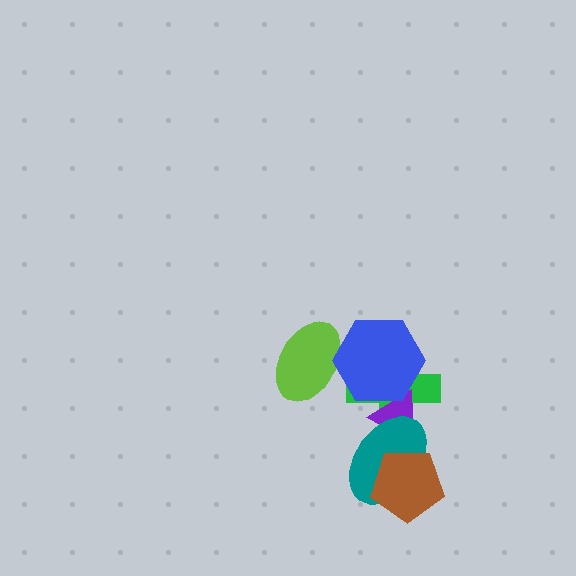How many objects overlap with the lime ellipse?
1 object overlaps with the lime ellipse.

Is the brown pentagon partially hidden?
No, no other shape covers it.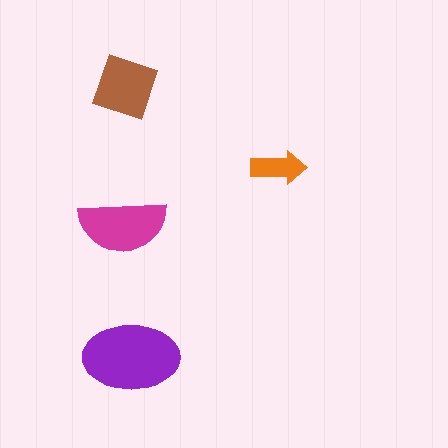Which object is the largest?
The purple ellipse.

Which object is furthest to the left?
The magenta semicircle is leftmost.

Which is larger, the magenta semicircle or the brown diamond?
The magenta semicircle.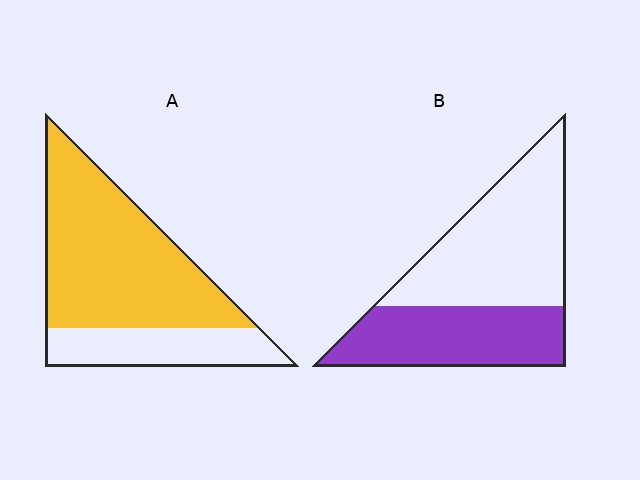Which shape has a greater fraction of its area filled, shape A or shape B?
Shape A.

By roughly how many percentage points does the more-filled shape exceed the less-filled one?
By roughly 30 percentage points (A over B).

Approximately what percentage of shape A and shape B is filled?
A is approximately 70% and B is approximately 40%.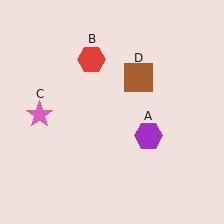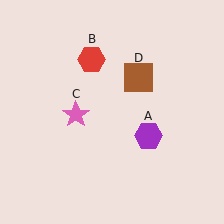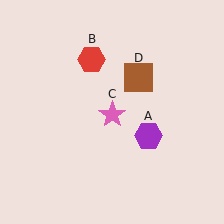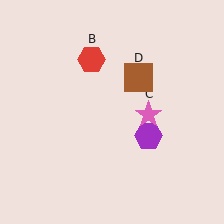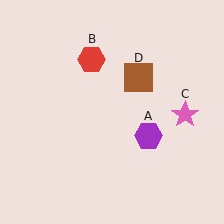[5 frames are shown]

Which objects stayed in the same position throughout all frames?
Purple hexagon (object A) and red hexagon (object B) and brown square (object D) remained stationary.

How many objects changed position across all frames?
1 object changed position: pink star (object C).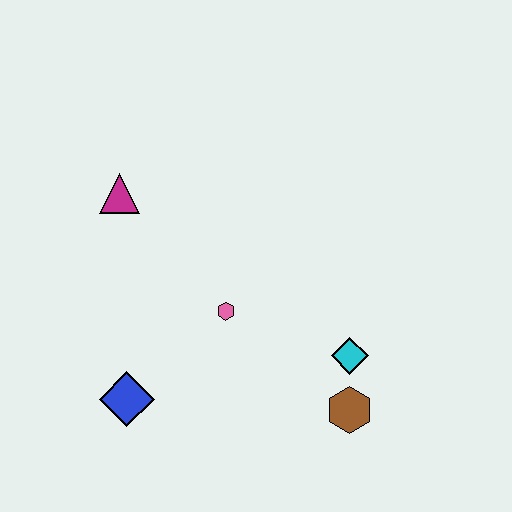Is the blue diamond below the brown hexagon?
No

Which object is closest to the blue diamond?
The pink hexagon is closest to the blue diamond.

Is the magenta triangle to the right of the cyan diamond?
No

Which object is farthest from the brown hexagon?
The magenta triangle is farthest from the brown hexagon.